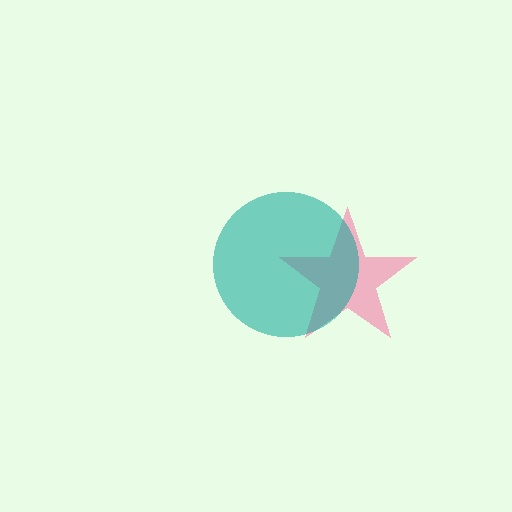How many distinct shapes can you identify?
There are 2 distinct shapes: a pink star, a teal circle.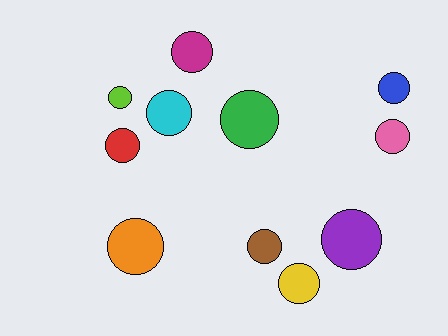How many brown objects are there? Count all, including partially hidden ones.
There is 1 brown object.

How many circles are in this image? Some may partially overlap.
There are 11 circles.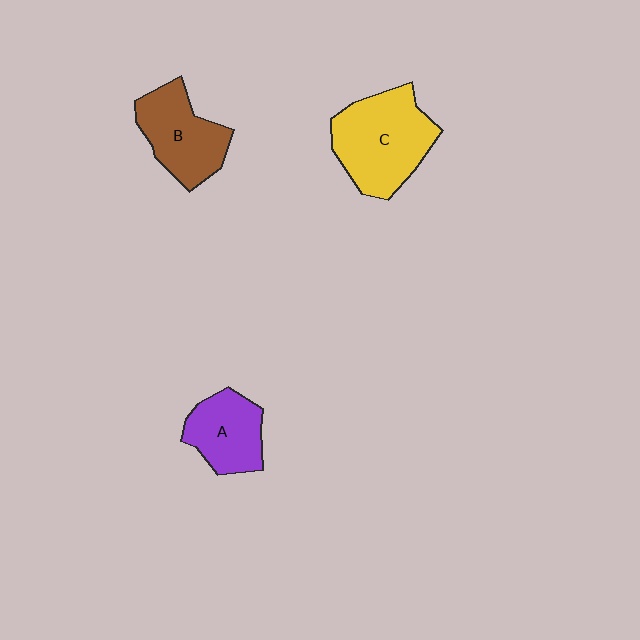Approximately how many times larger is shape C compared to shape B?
Approximately 1.3 times.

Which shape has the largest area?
Shape C (yellow).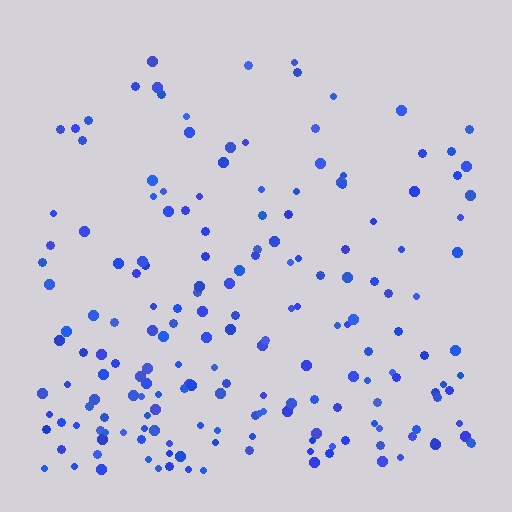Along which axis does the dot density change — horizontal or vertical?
Vertical.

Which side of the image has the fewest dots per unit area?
The top.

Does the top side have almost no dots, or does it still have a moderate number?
Still a moderate number, just noticeably fewer than the bottom.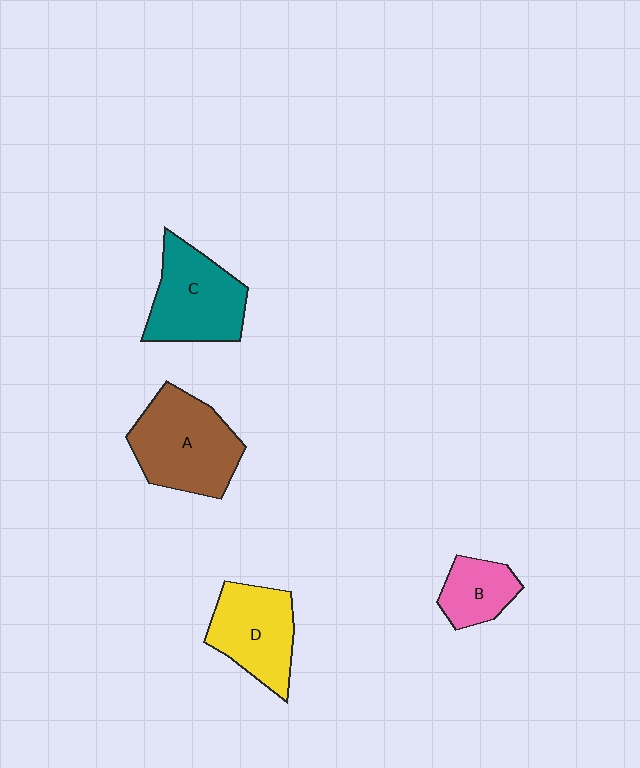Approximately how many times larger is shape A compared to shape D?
Approximately 1.2 times.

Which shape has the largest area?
Shape A (brown).